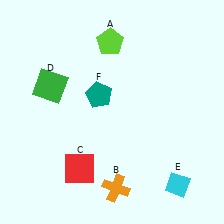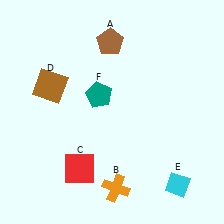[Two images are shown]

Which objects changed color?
A changed from lime to brown. D changed from green to brown.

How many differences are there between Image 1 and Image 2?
There are 2 differences between the two images.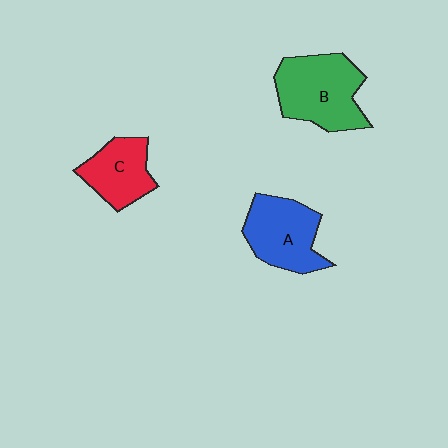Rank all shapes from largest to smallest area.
From largest to smallest: B (green), A (blue), C (red).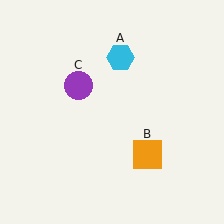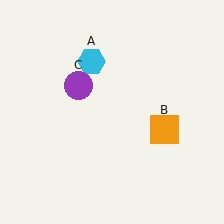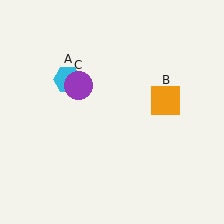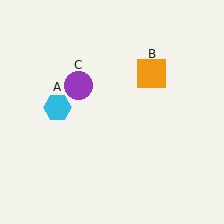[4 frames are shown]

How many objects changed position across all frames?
2 objects changed position: cyan hexagon (object A), orange square (object B).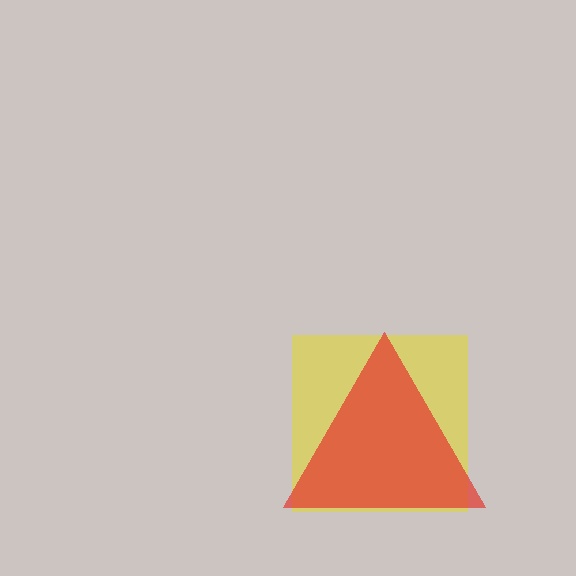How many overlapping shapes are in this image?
There are 2 overlapping shapes in the image.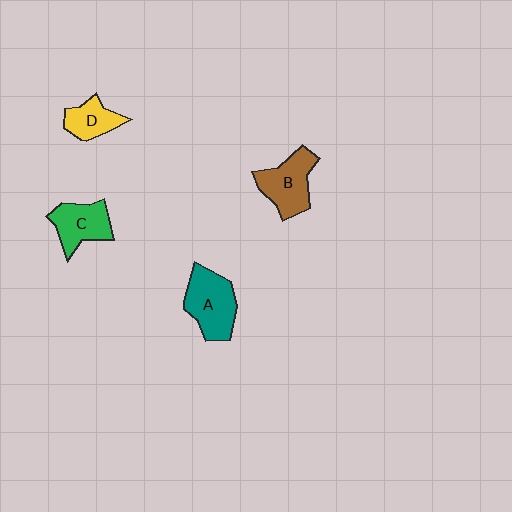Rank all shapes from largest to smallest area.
From largest to smallest: A (teal), B (brown), C (green), D (yellow).